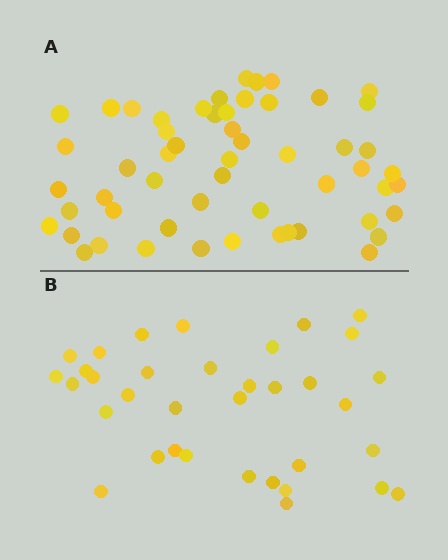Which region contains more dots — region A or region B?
Region A (the top region) has more dots.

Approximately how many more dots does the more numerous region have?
Region A has approximately 20 more dots than region B.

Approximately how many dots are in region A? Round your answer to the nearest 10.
About 60 dots. (The exact count is 55, which rounds to 60.)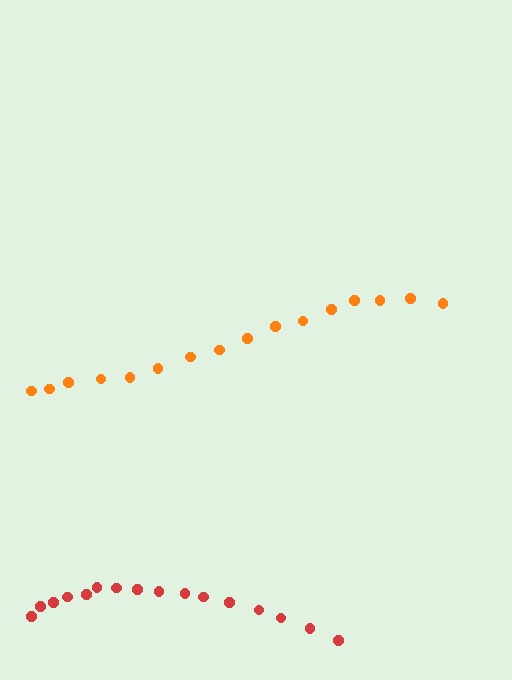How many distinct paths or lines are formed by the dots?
There are 2 distinct paths.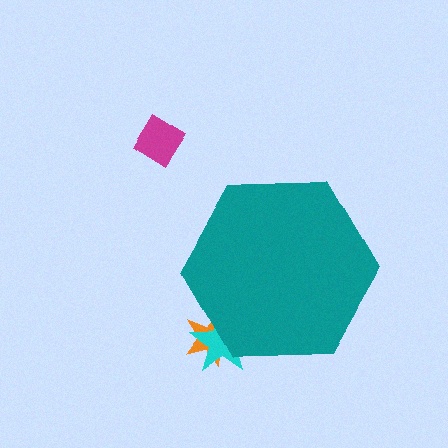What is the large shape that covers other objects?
A teal hexagon.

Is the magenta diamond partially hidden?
No, the magenta diamond is fully visible.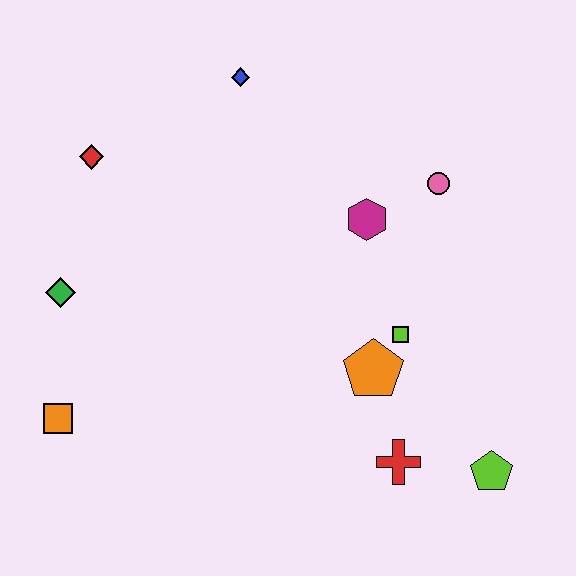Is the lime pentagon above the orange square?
No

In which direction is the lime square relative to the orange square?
The lime square is to the right of the orange square.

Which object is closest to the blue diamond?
The red diamond is closest to the blue diamond.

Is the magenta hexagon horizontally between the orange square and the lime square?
Yes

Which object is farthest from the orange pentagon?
The red diamond is farthest from the orange pentagon.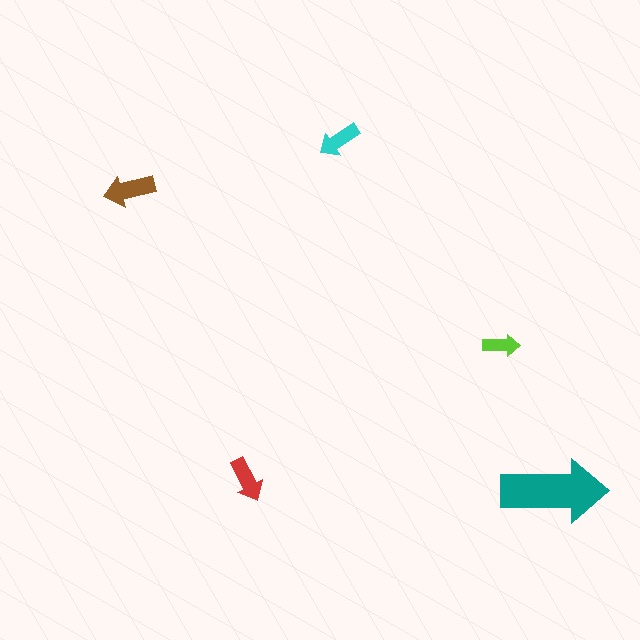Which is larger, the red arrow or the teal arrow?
The teal one.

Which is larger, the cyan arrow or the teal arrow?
The teal one.